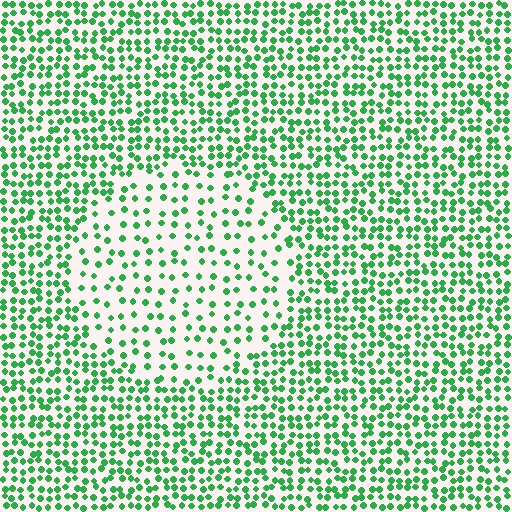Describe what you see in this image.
The image contains small green elements arranged at two different densities. A circle-shaped region is visible where the elements are less densely packed than the surrounding area.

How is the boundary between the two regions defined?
The boundary is defined by a change in element density (approximately 2.1x ratio). All elements are the same color, size, and shape.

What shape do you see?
I see a circle.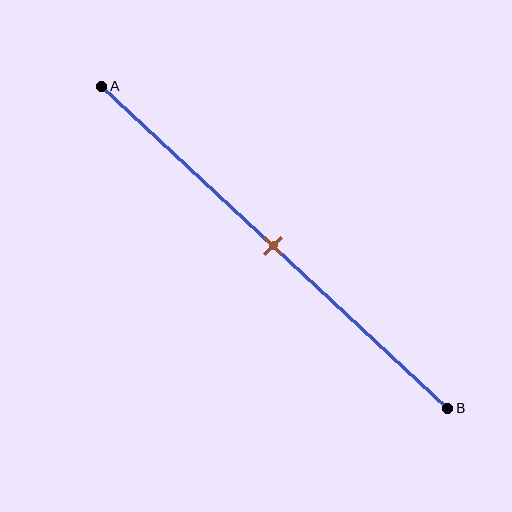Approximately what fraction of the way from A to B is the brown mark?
The brown mark is approximately 50% of the way from A to B.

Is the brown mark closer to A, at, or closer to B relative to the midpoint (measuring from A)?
The brown mark is approximately at the midpoint of segment AB.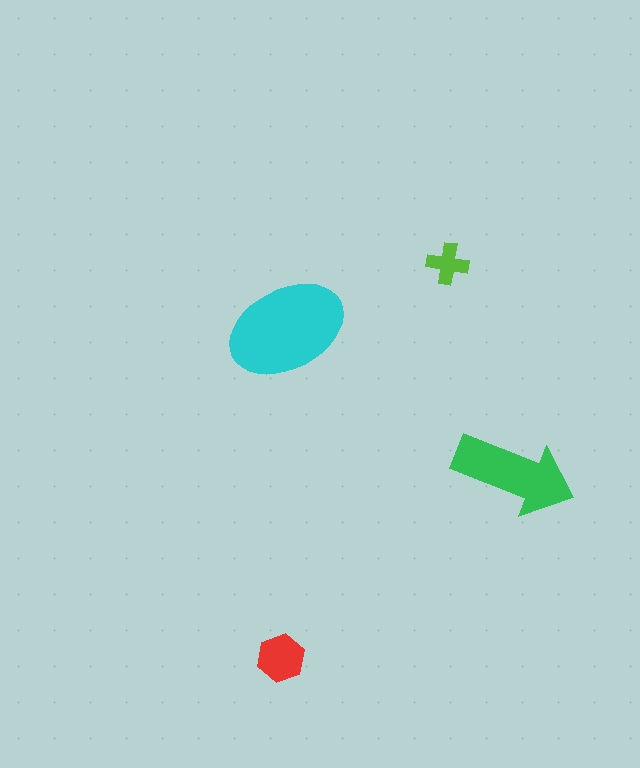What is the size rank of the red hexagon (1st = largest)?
3rd.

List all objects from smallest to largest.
The lime cross, the red hexagon, the green arrow, the cyan ellipse.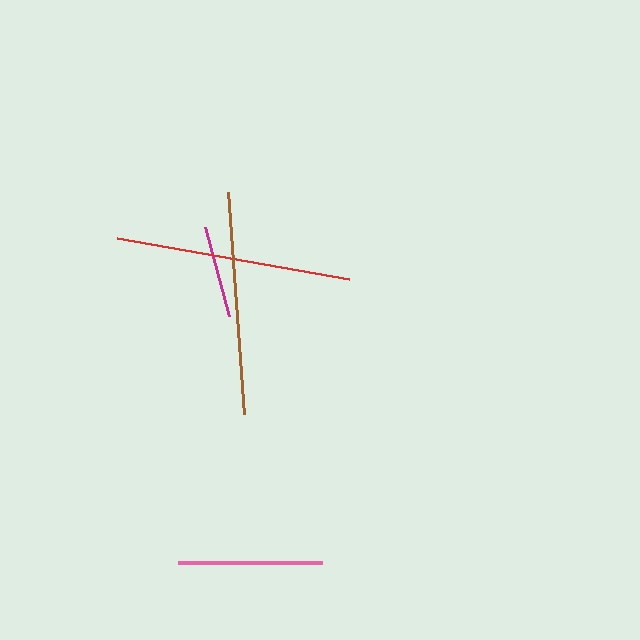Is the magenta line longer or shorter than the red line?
The red line is longer than the magenta line.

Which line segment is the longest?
The red line is the longest at approximately 236 pixels.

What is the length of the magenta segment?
The magenta segment is approximately 92 pixels long.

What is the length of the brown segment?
The brown segment is approximately 223 pixels long.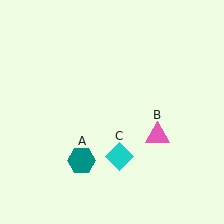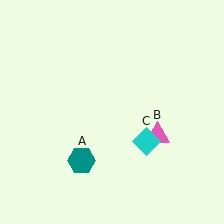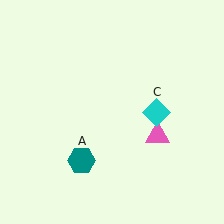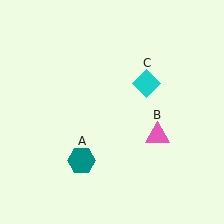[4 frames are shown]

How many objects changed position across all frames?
1 object changed position: cyan diamond (object C).